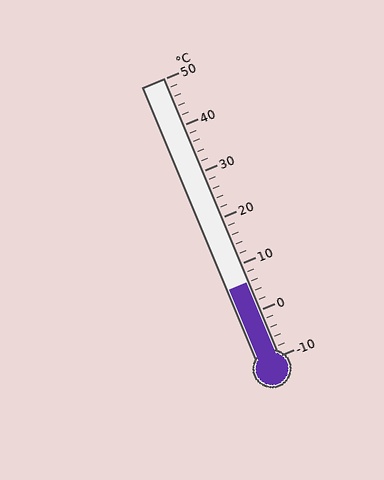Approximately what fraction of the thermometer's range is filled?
The thermometer is filled to approximately 25% of its range.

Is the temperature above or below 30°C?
The temperature is below 30°C.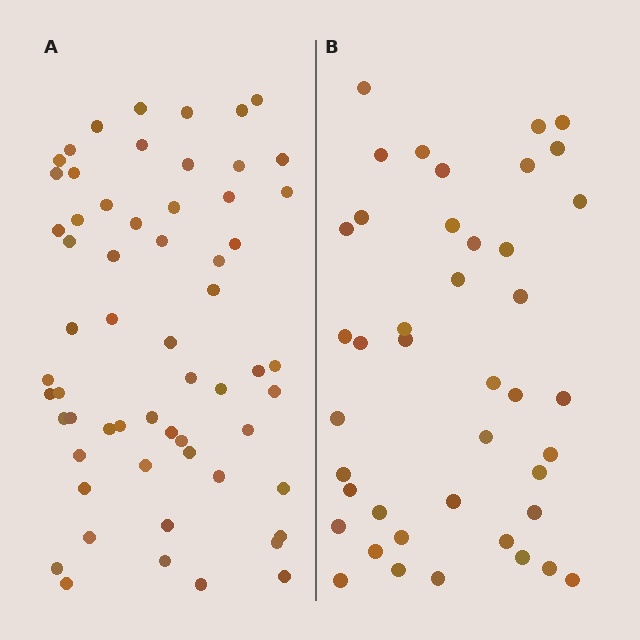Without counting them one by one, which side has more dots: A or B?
Region A (the left region) has more dots.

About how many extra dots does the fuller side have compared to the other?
Region A has approximately 20 more dots than region B.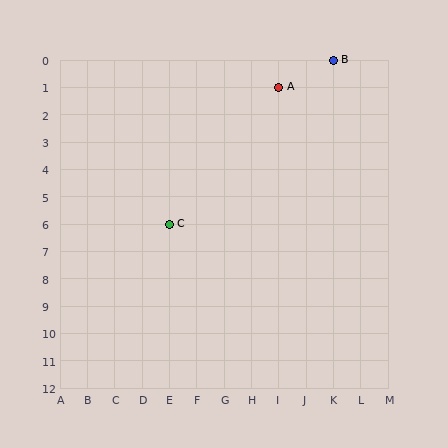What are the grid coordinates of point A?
Point A is at grid coordinates (I, 1).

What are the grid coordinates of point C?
Point C is at grid coordinates (E, 6).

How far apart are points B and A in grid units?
Points B and A are 2 columns and 1 row apart (about 2.2 grid units diagonally).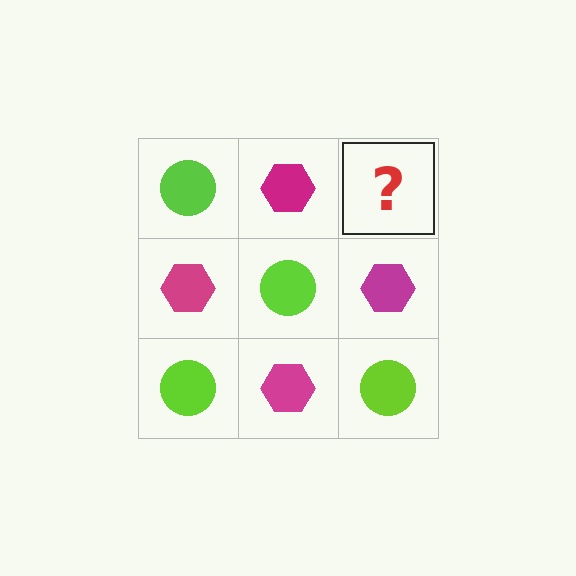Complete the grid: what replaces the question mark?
The question mark should be replaced with a lime circle.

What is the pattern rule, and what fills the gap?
The rule is that it alternates lime circle and magenta hexagon in a checkerboard pattern. The gap should be filled with a lime circle.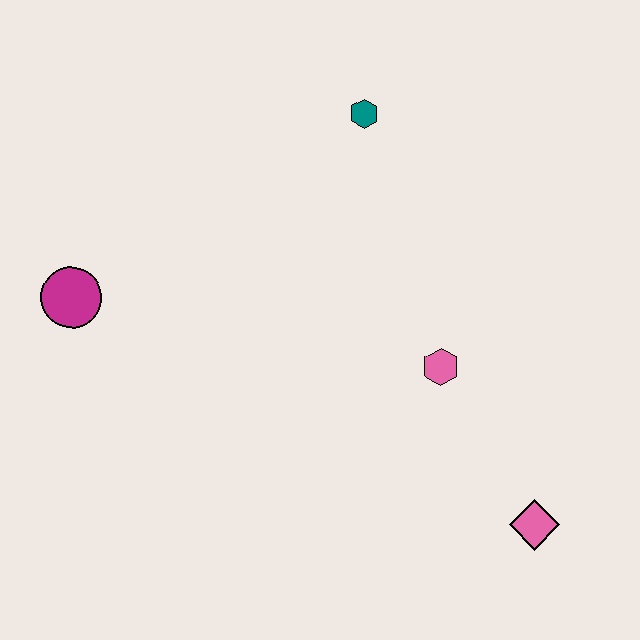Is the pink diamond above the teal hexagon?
No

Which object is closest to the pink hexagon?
The pink diamond is closest to the pink hexagon.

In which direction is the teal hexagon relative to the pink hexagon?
The teal hexagon is above the pink hexagon.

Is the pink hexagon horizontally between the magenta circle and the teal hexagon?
No